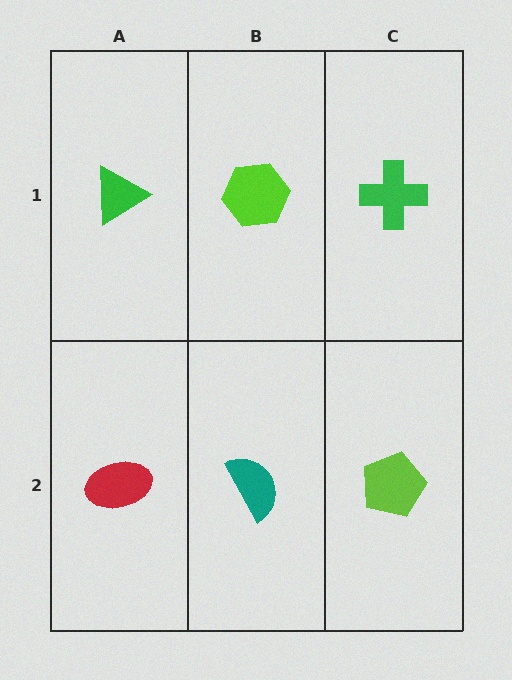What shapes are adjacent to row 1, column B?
A teal semicircle (row 2, column B), a green triangle (row 1, column A), a green cross (row 1, column C).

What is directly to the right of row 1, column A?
A lime hexagon.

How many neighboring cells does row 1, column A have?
2.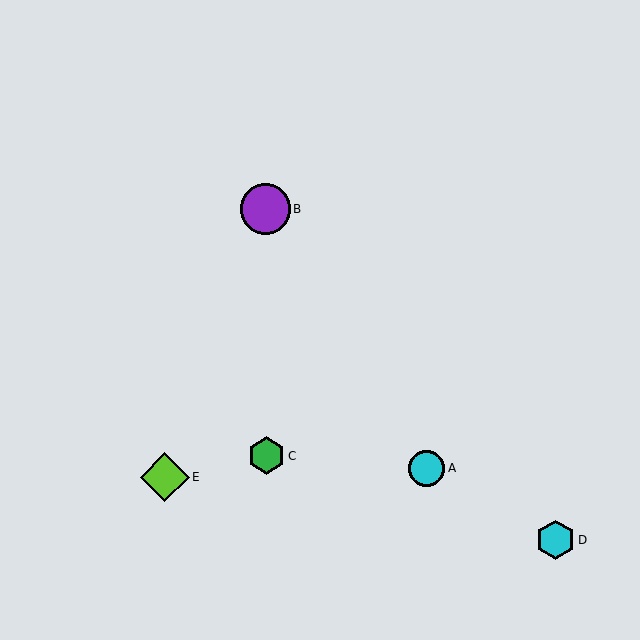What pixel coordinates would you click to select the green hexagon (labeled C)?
Click at (266, 456) to select the green hexagon C.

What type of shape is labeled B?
Shape B is a purple circle.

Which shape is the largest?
The purple circle (labeled B) is the largest.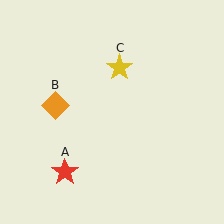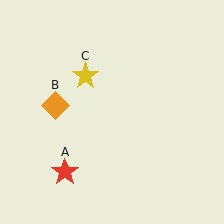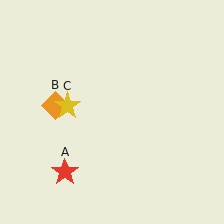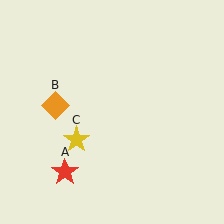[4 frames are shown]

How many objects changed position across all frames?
1 object changed position: yellow star (object C).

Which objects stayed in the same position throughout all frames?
Red star (object A) and orange diamond (object B) remained stationary.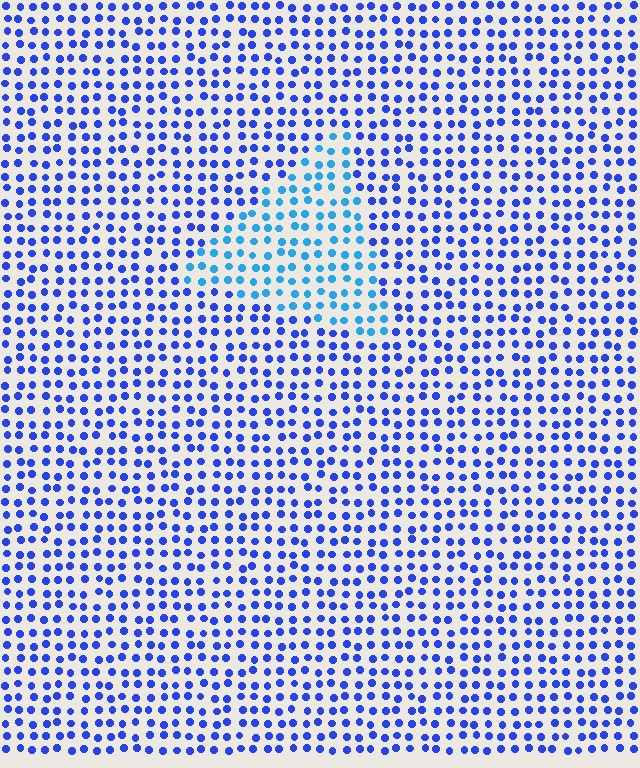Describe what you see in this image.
The image is filled with small blue elements in a uniform arrangement. A triangle-shaped region is visible where the elements are tinted to a slightly different hue, forming a subtle color boundary.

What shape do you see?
I see a triangle.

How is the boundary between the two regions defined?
The boundary is defined purely by a slight shift in hue (about 32 degrees). Spacing, size, and orientation are identical on both sides.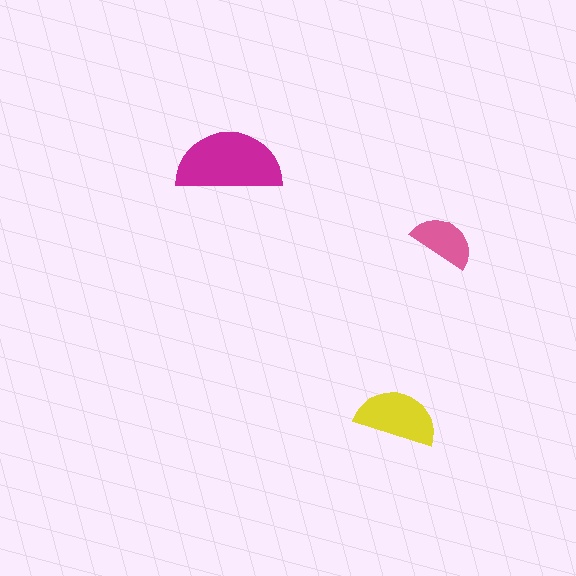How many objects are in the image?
There are 3 objects in the image.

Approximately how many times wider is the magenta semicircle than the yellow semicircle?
About 1.5 times wider.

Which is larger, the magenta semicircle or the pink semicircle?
The magenta one.